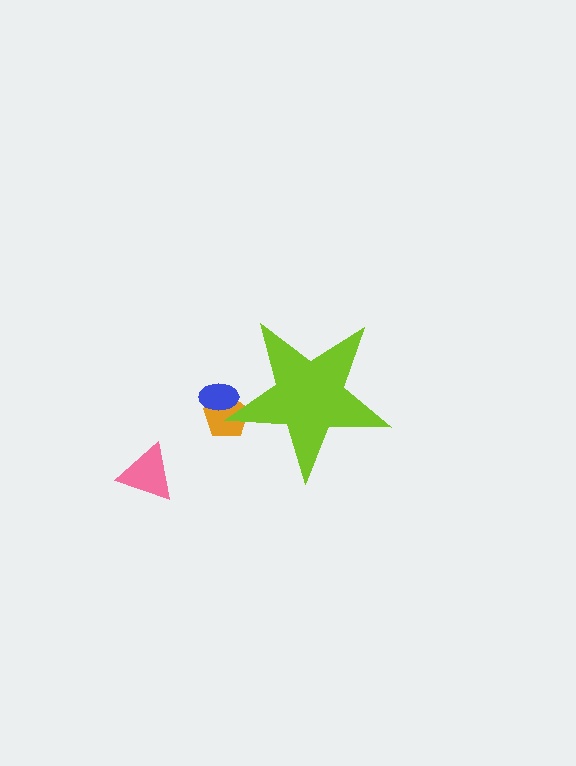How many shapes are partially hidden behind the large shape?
2 shapes are partially hidden.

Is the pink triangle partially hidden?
No, the pink triangle is fully visible.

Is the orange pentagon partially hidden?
Yes, the orange pentagon is partially hidden behind the lime star.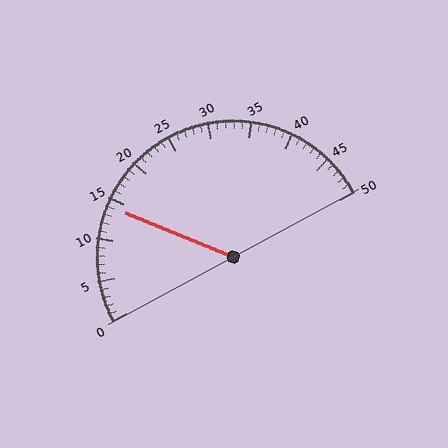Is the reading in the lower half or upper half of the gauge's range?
The reading is in the lower half of the range (0 to 50).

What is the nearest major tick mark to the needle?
The nearest major tick mark is 15.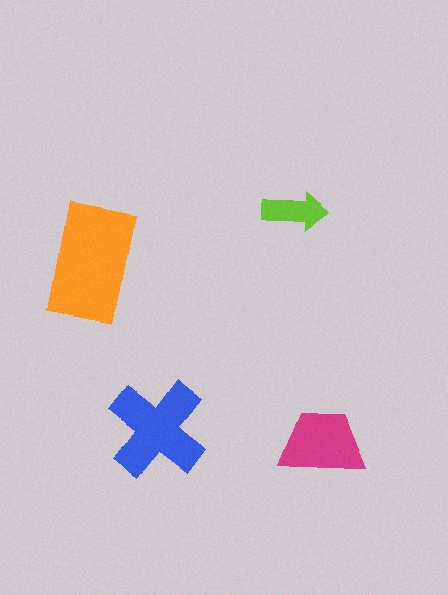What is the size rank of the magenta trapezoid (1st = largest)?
3rd.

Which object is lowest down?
The magenta trapezoid is bottommost.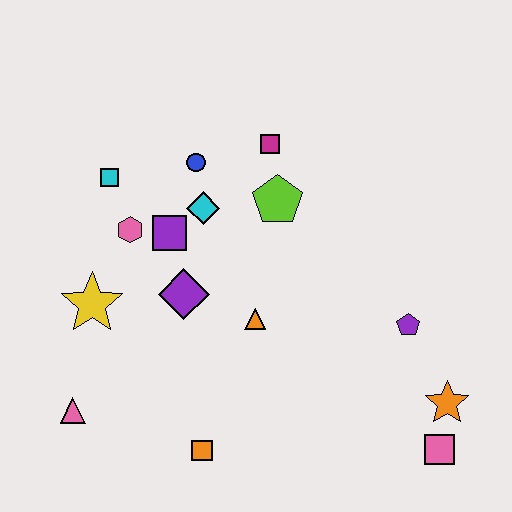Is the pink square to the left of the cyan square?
No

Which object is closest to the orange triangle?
The purple diamond is closest to the orange triangle.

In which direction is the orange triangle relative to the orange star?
The orange triangle is to the left of the orange star.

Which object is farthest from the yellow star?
The pink square is farthest from the yellow star.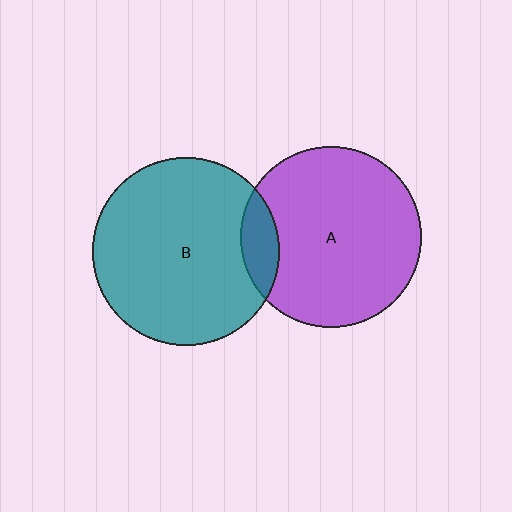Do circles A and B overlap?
Yes.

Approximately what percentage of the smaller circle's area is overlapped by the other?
Approximately 10%.